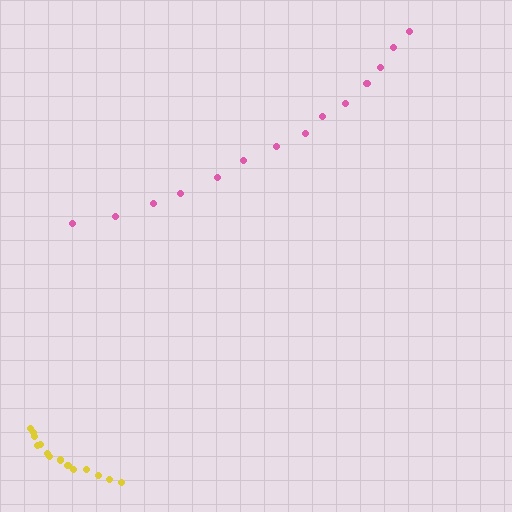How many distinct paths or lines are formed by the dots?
There are 2 distinct paths.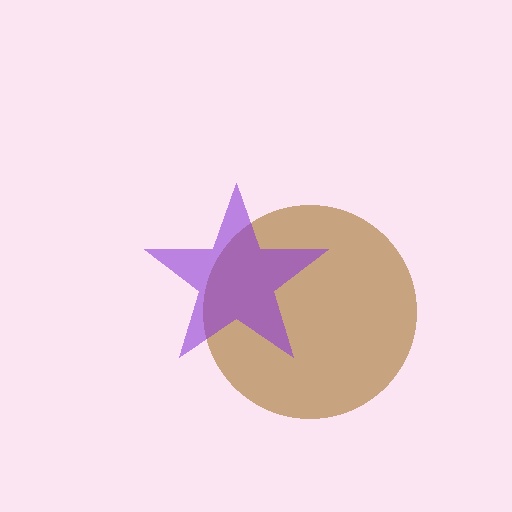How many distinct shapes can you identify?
There are 2 distinct shapes: a brown circle, a purple star.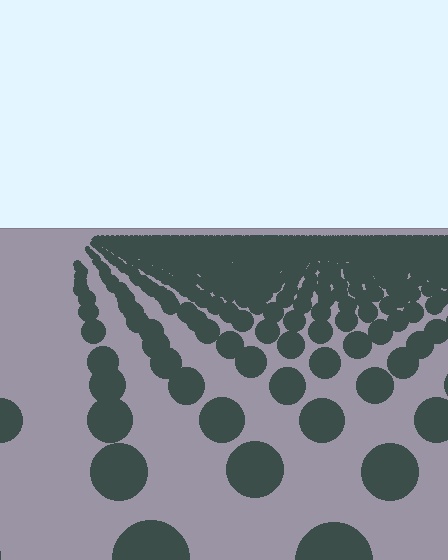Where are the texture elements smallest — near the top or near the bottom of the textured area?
Near the top.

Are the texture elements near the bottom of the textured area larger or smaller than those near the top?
Larger. Near the bottom, elements are closer to the viewer and appear at a bigger on-screen size.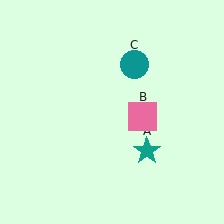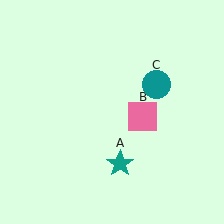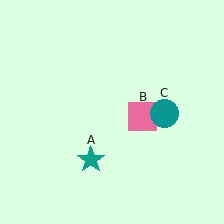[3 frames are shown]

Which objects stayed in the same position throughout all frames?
Pink square (object B) remained stationary.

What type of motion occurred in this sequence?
The teal star (object A), teal circle (object C) rotated clockwise around the center of the scene.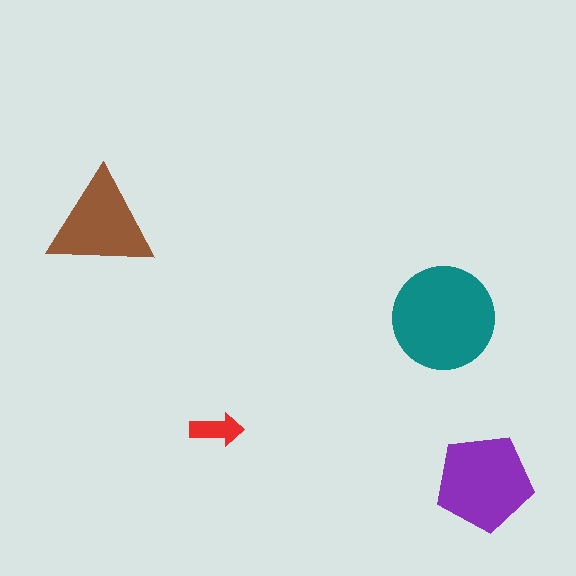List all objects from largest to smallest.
The teal circle, the purple pentagon, the brown triangle, the red arrow.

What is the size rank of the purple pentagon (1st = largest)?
2nd.